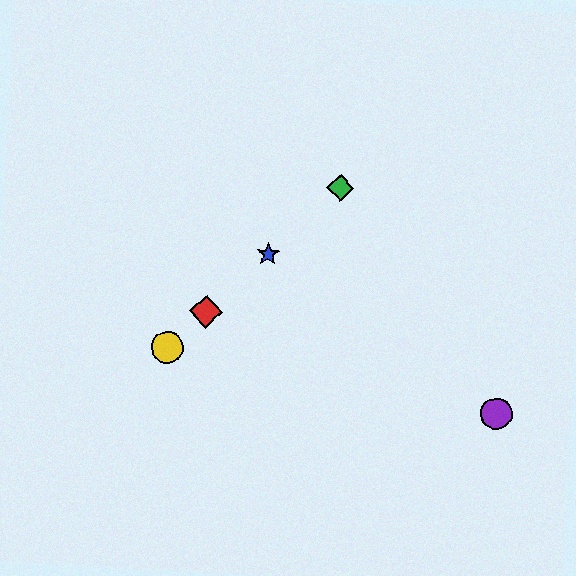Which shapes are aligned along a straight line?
The red diamond, the blue star, the green diamond, the yellow circle are aligned along a straight line.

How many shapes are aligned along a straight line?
4 shapes (the red diamond, the blue star, the green diamond, the yellow circle) are aligned along a straight line.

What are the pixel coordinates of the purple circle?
The purple circle is at (496, 413).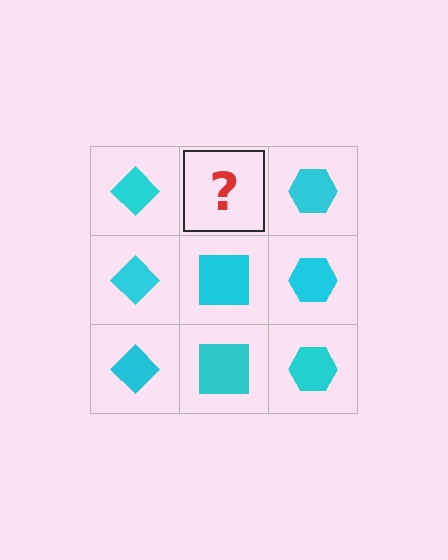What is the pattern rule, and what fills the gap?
The rule is that each column has a consistent shape. The gap should be filled with a cyan square.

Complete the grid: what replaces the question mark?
The question mark should be replaced with a cyan square.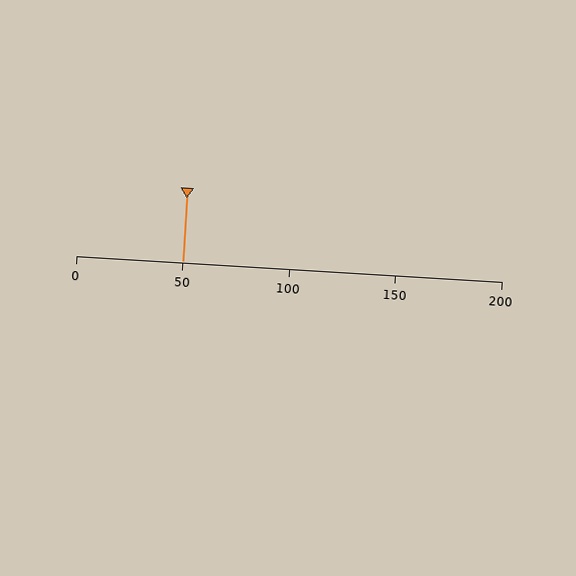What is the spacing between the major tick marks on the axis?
The major ticks are spaced 50 apart.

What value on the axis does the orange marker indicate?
The marker indicates approximately 50.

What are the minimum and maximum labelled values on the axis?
The axis runs from 0 to 200.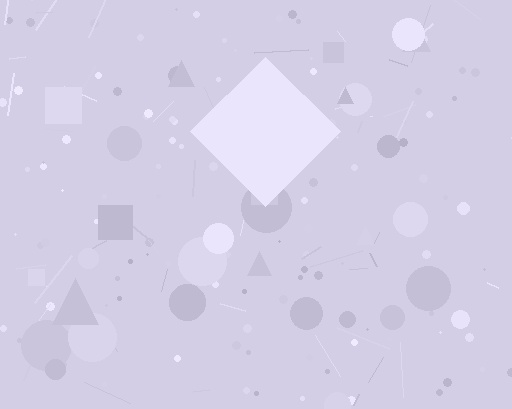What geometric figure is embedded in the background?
A diamond is embedded in the background.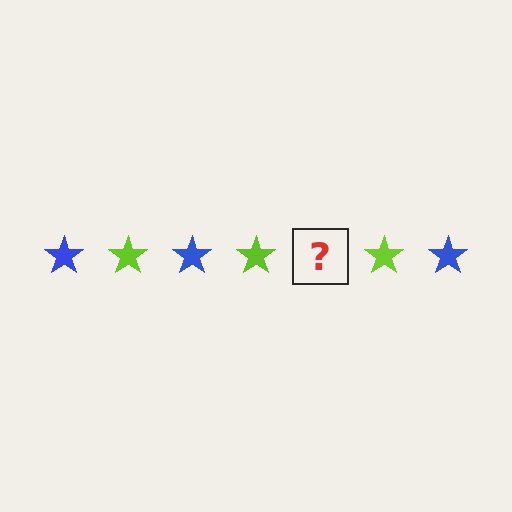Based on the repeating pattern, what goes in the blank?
The blank should be a blue star.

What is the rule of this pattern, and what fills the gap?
The rule is that the pattern cycles through blue, lime stars. The gap should be filled with a blue star.